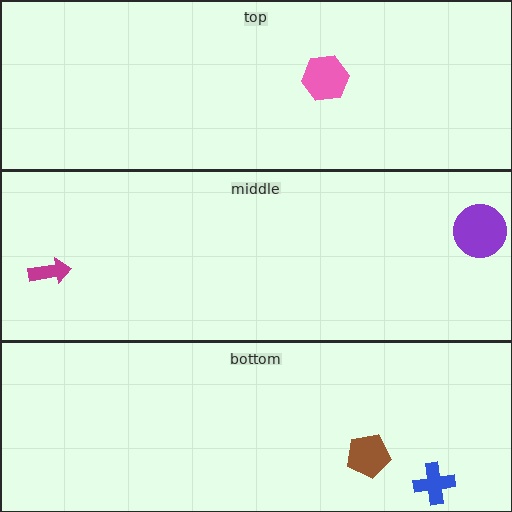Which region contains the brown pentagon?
The bottom region.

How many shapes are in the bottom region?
2.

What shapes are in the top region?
The pink hexagon.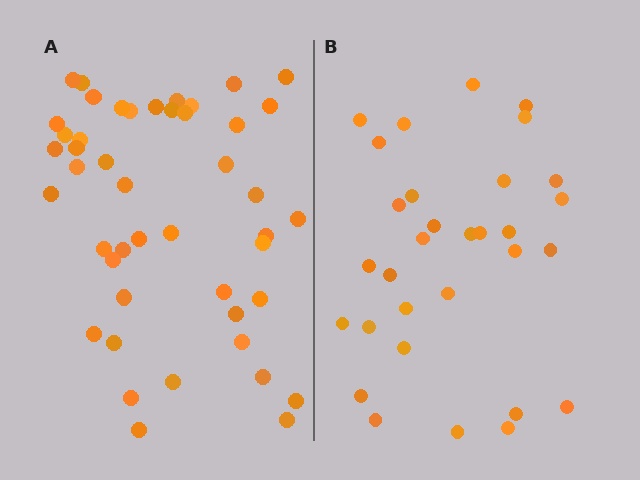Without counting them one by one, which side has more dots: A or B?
Region A (the left region) has more dots.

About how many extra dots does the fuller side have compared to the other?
Region A has approximately 15 more dots than region B.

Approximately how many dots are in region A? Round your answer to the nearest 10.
About 50 dots. (The exact count is 46, which rounds to 50.)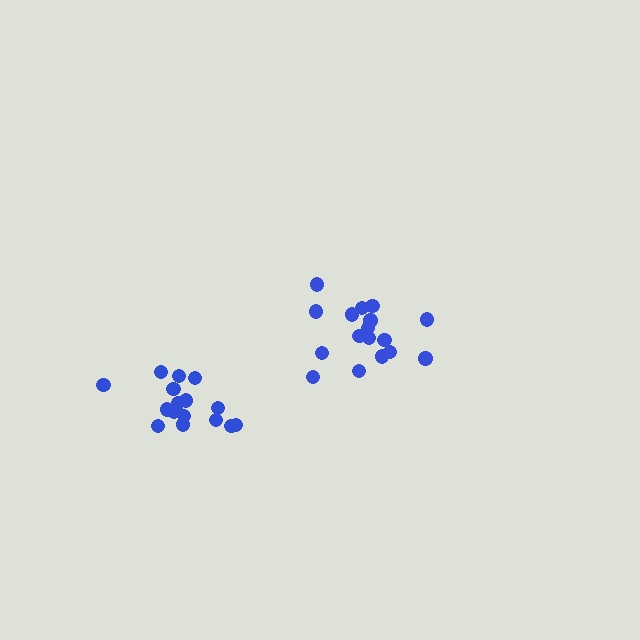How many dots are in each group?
Group 1: 17 dots, Group 2: 17 dots (34 total).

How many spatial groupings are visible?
There are 2 spatial groupings.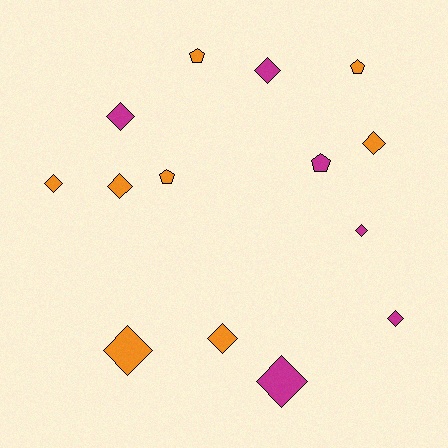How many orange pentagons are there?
There are 3 orange pentagons.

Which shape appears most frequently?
Diamond, with 10 objects.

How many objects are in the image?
There are 14 objects.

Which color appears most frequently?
Orange, with 8 objects.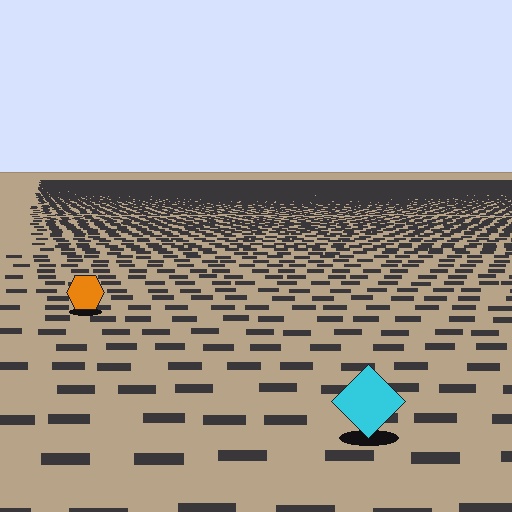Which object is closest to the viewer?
The cyan diamond is closest. The texture marks near it are larger and more spread out.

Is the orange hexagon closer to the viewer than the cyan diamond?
No. The cyan diamond is closer — you can tell from the texture gradient: the ground texture is coarser near it.